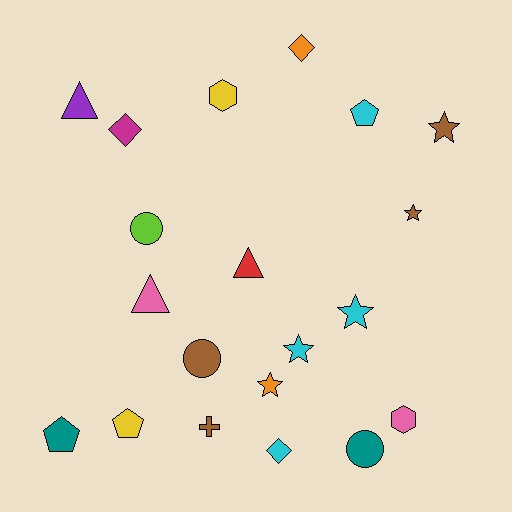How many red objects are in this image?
There is 1 red object.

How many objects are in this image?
There are 20 objects.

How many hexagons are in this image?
There are 2 hexagons.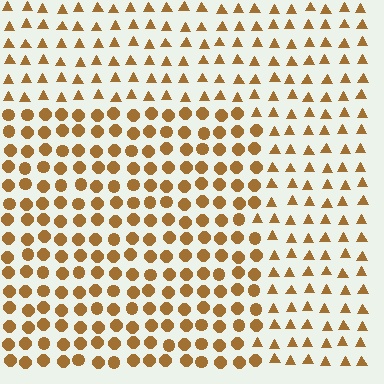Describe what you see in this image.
The image is filled with small brown elements arranged in a uniform grid. A rectangle-shaped region contains circles, while the surrounding area contains triangles. The boundary is defined purely by the change in element shape.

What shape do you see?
I see a rectangle.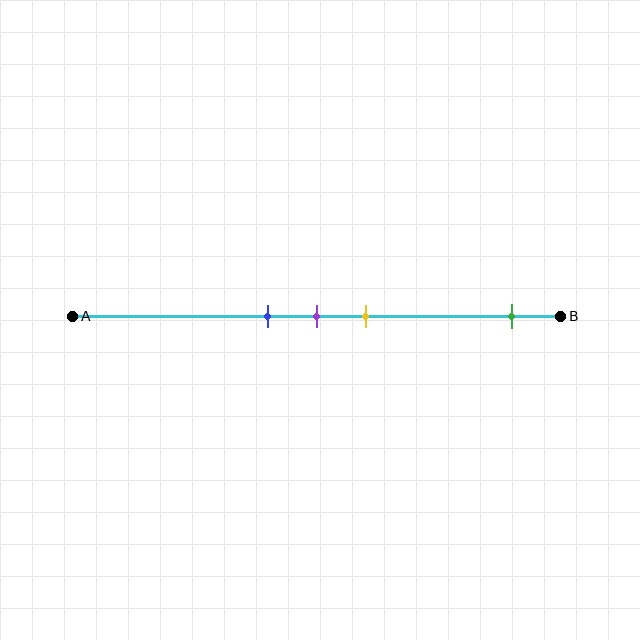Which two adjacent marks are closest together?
The blue and purple marks are the closest adjacent pair.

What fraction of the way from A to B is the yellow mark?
The yellow mark is approximately 60% (0.6) of the way from A to B.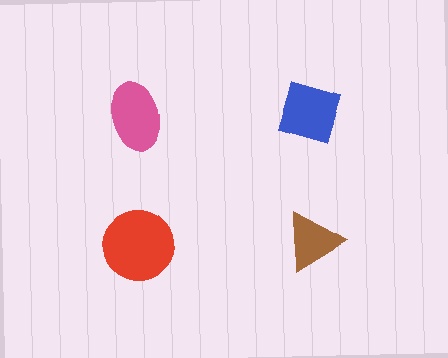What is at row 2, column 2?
A brown triangle.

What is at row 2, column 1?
A red circle.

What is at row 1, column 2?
A blue diamond.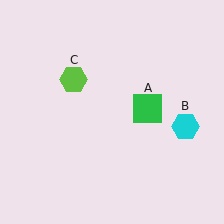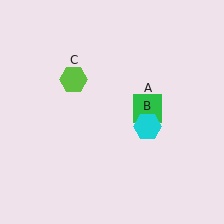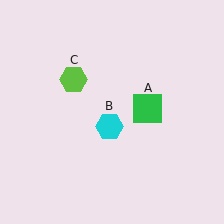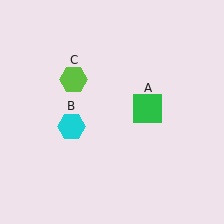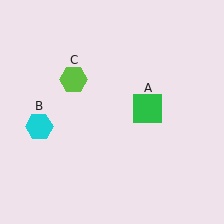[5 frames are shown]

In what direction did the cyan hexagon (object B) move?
The cyan hexagon (object B) moved left.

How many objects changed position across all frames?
1 object changed position: cyan hexagon (object B).